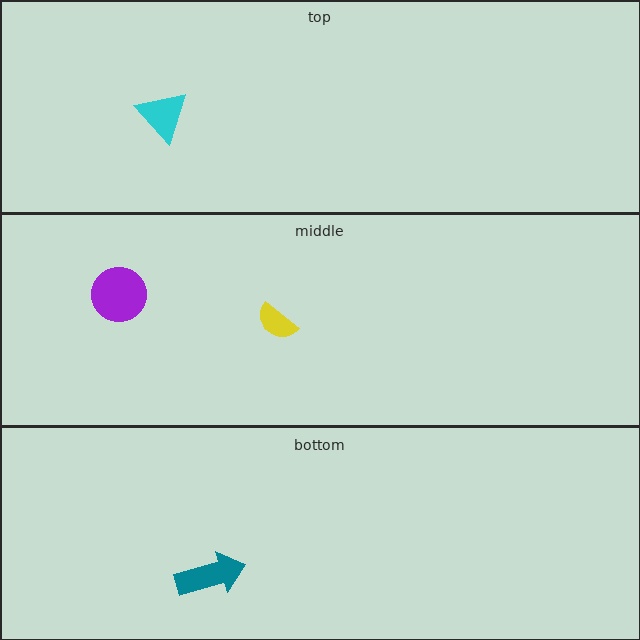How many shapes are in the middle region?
2.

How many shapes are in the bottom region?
1.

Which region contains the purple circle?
The middle region.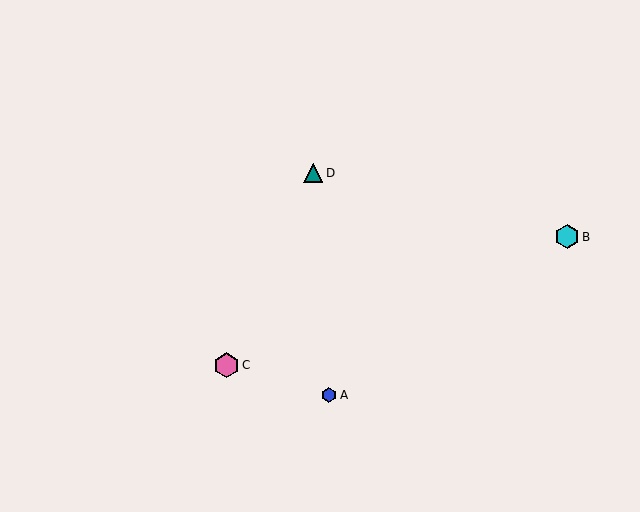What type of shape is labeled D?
Shape D is a teal triangle.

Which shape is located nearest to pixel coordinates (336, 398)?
The blue hexagon (labeled A) at (329, 395) is nearest to that location.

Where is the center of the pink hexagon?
The center of the pink hexagon is at (226, 365).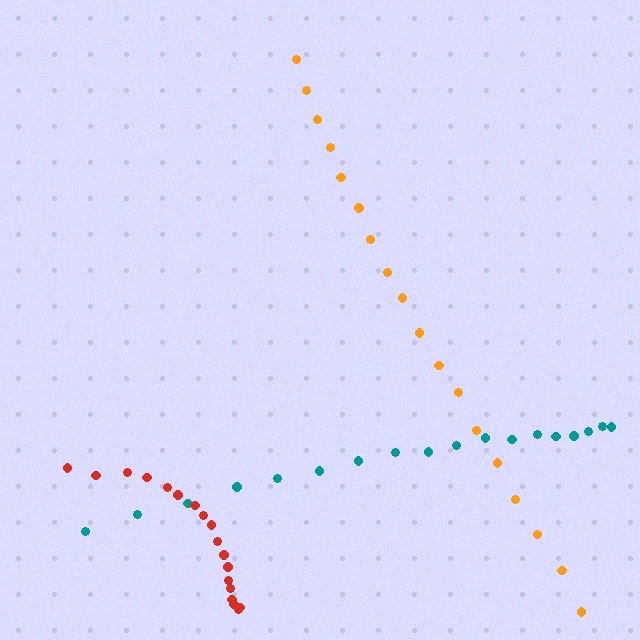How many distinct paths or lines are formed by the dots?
There are 3 distinct paths.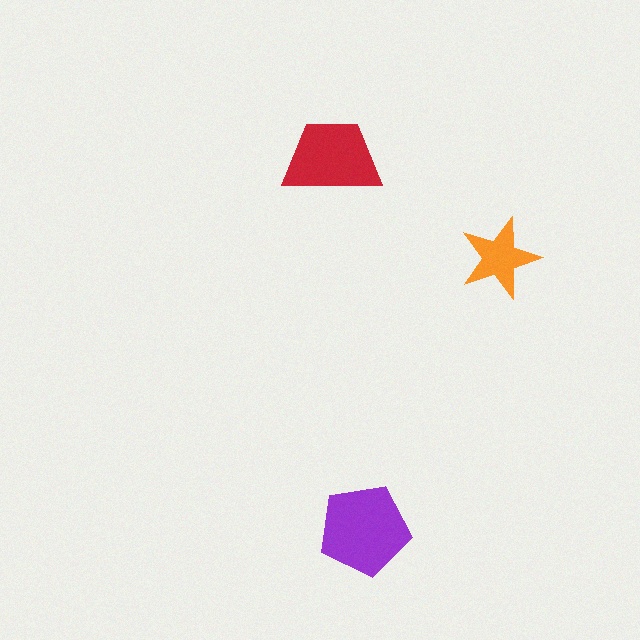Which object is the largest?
The purple pentagon.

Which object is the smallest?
The orange star.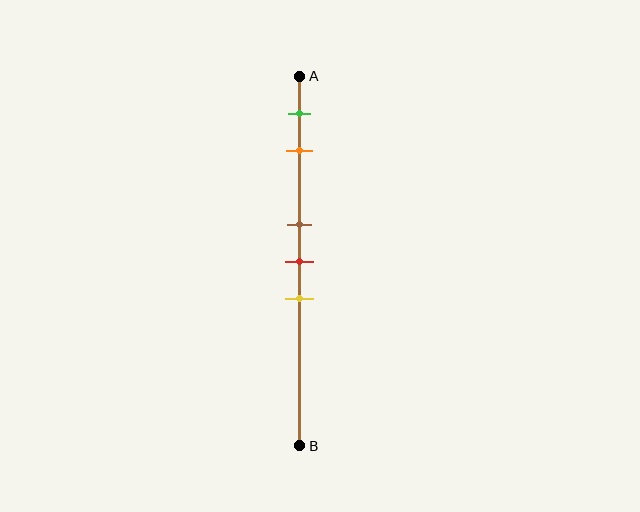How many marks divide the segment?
There are 5 marks dividing the segment.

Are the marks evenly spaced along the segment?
No, the marks are not evenly spaced.